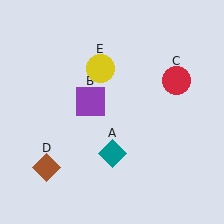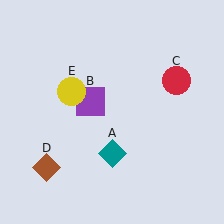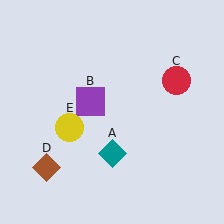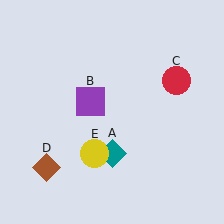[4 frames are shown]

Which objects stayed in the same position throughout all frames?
Teal diamond (object A) and purple square (object B) and red circle (object C) and brown diamond (object D) remained stationary.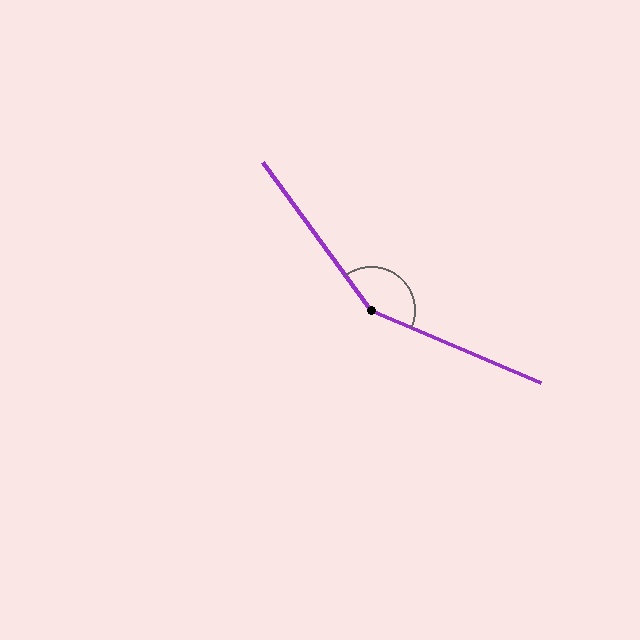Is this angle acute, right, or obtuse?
It is obtuse.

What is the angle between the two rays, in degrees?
Approximately 149 degrees.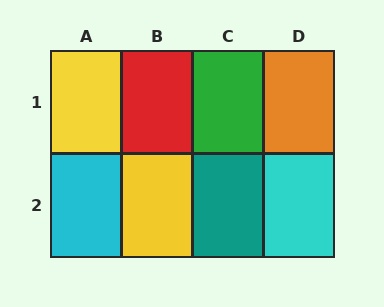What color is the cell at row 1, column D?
Orange.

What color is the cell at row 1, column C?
Green.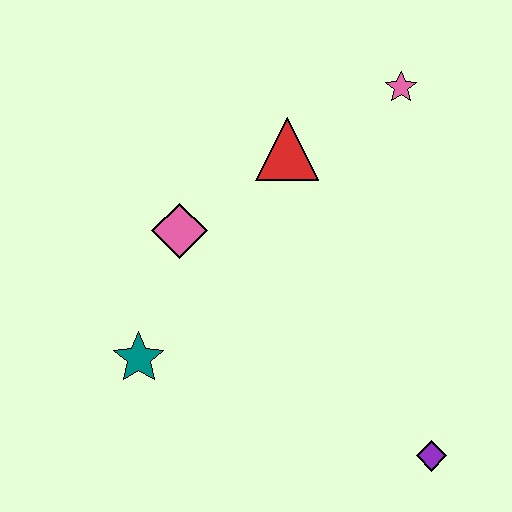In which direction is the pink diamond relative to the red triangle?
The pink diamond is to the left of the red triangle.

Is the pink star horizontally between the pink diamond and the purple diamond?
Yes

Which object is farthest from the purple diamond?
The pink star is farthest from the purple diamond.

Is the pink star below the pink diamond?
No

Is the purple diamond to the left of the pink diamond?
No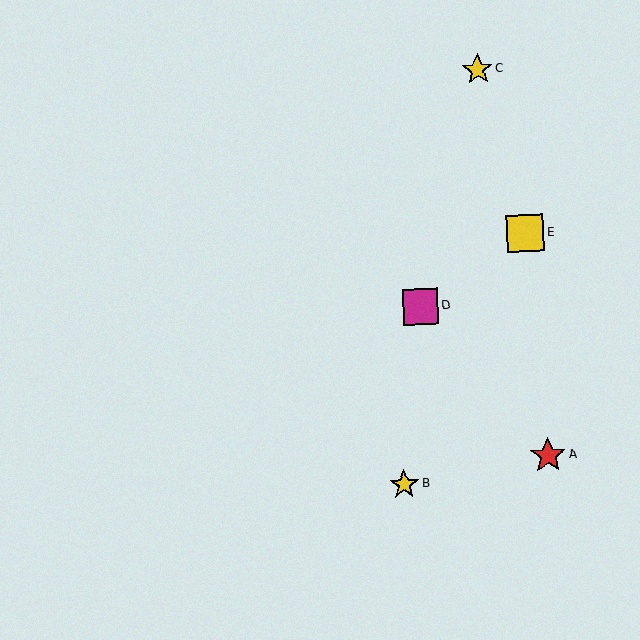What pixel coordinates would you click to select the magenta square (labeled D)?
Click at (420, 307) to select the magenta square D.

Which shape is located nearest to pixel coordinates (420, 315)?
The magenta square (labeled D) at (420, 307) is nearest to that location.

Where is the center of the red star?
The center of the red star is at (548, 456).